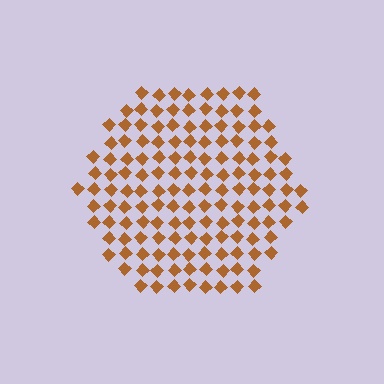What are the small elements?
The small elements are diamonds.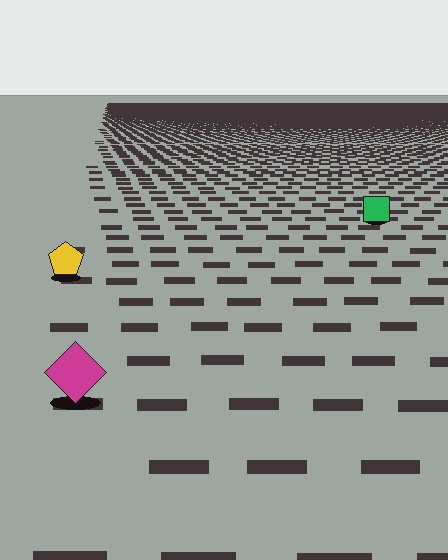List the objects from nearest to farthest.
From nearest to farthest: the magenta diamond, the yellow pentagon, the green square.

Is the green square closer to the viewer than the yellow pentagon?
No. The yellow pentagon is closer — you can tell from the texture gradient: the ground texture is coarser near it.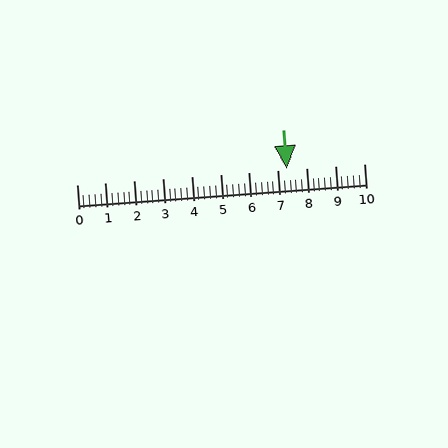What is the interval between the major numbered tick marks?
The major tick marks are spaced 1 units apart.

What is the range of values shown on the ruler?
The ruler shows values from 0 to 10.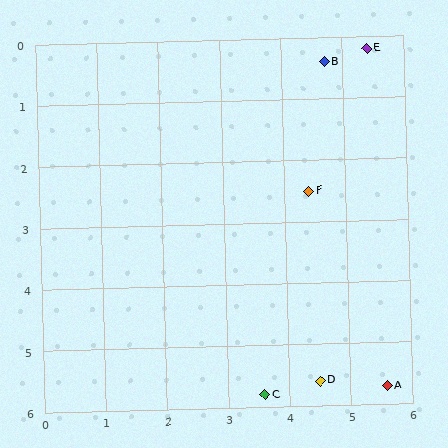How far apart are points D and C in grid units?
Points D and C are about 0.9 grid units apart.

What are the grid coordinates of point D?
Point D is at approximately (4.5, 5.6).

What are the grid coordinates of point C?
Point C is at approximately (3.6, 5.8).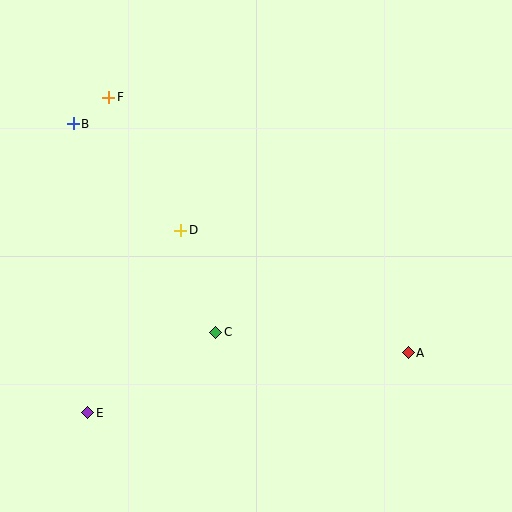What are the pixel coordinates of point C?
Point C is at (216, 332).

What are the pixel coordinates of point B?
Point B is at (73, 124).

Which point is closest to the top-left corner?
Point B is closest to the top-left corner.